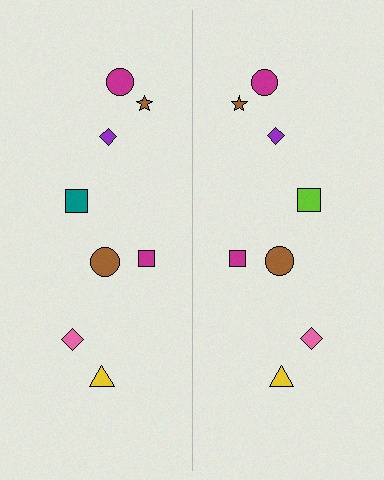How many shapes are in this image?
There are 16 shapes in this image.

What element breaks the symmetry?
The lime square on the right side breaks the symmetry — its mirror counterpart is teal.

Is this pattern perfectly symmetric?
No, the pattern is not perfectly symmetric. The lime square on the right side breaks the symmetry — its mirror counterpart is teal.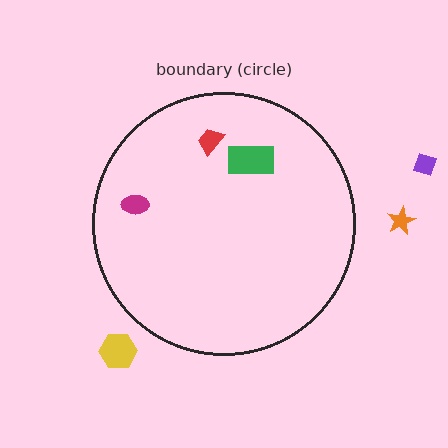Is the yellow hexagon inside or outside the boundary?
Outside.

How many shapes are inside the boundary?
3 inside, 3 outside.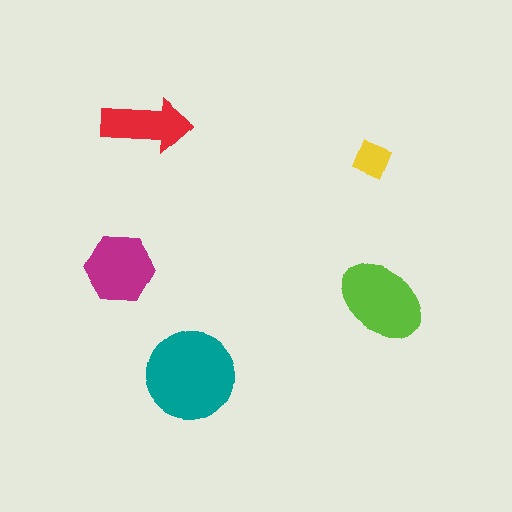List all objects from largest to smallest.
The teal circle, the lime ellipse, the magenta hexagon, the red arrow, the yellow diamond.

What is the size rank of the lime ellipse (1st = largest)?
2nd.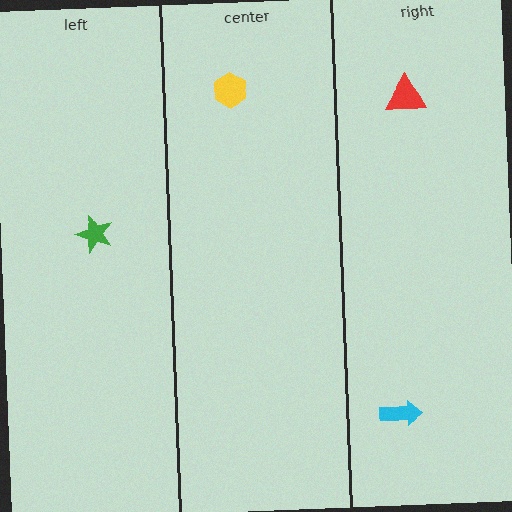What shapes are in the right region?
The cyan arrow, the red triangle.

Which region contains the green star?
The left region.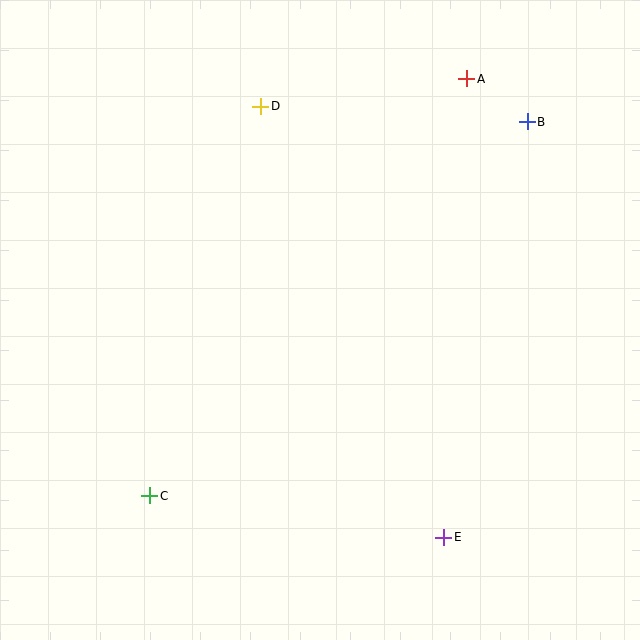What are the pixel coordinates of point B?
Point B is at (527, 122).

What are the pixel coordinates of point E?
Point E is at (444, 537).